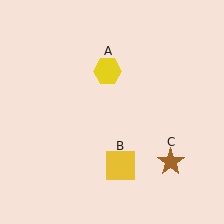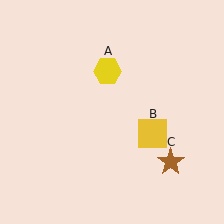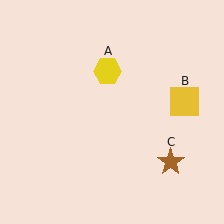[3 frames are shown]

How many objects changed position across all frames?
1 object changed position: yellow square (object B).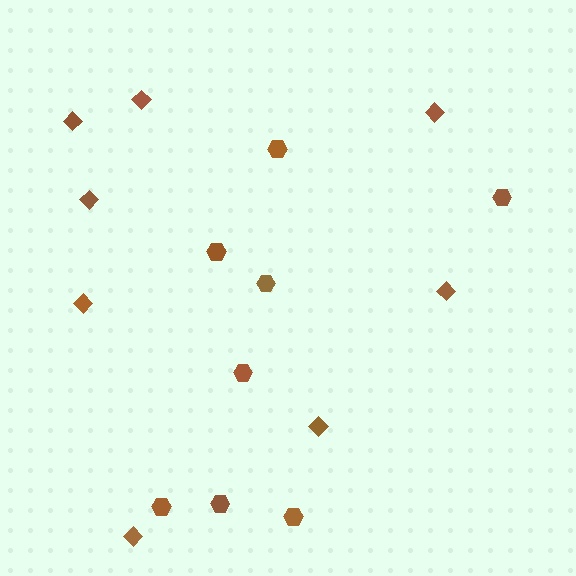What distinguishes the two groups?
There are 2 groups: one group of diamonds (8) and one group of hexagons (8).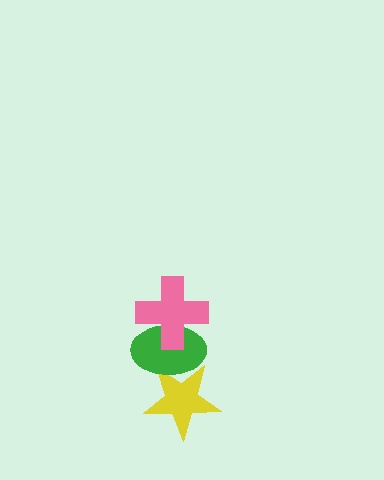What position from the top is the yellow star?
The yellow star is 3rd from the top.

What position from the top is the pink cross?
The pink cross is 1st from the top.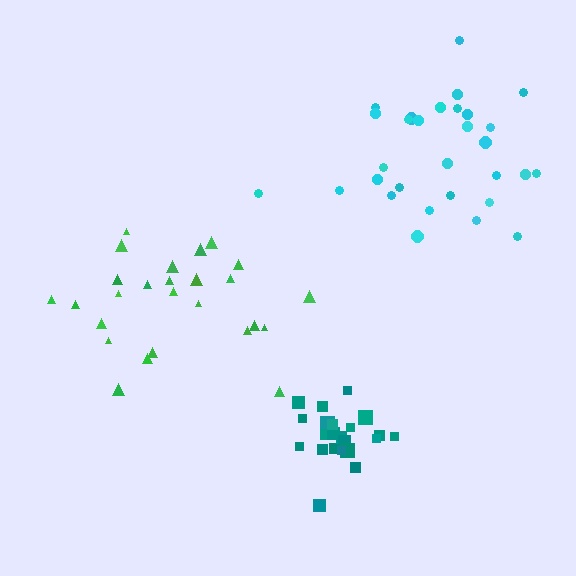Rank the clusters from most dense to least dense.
teal, green, cyan.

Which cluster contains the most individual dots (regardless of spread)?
Cyan (30).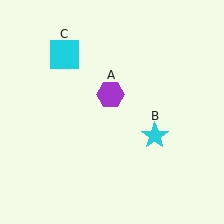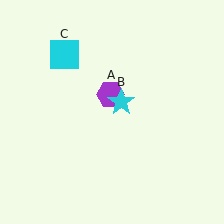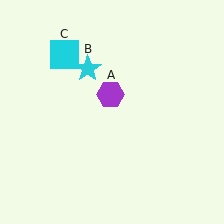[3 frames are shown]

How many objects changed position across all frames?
1 object changed position: cyan star (object B).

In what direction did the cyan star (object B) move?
The cyan star (object B) moved up and to the left.